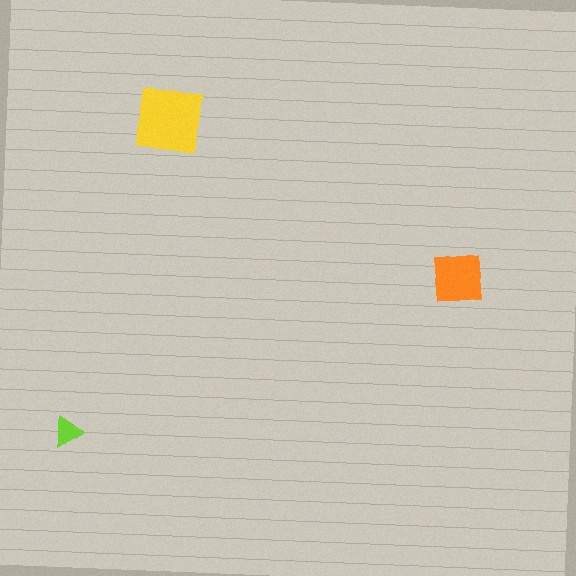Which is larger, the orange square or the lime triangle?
The orange square.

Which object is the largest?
The yellow square.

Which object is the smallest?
The lime triangle.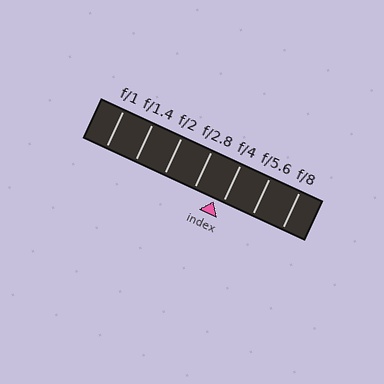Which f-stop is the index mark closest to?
The index mark is closest to f/4.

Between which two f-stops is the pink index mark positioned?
The index mark is between f/2.8 and f/4.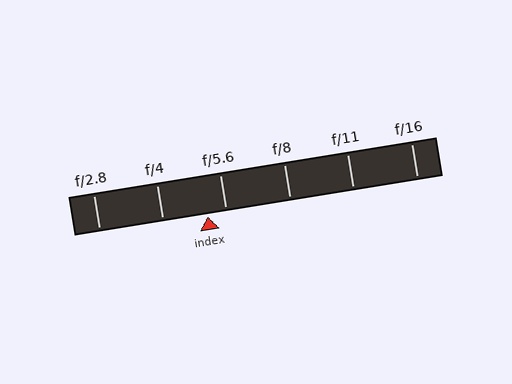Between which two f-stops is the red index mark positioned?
The index mark is between f/4 and f/5.6.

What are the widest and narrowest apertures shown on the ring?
The widest aperture shown is f/2.8 and the narrowest is f/16.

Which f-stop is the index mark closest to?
The index mark is closest to f/5.6.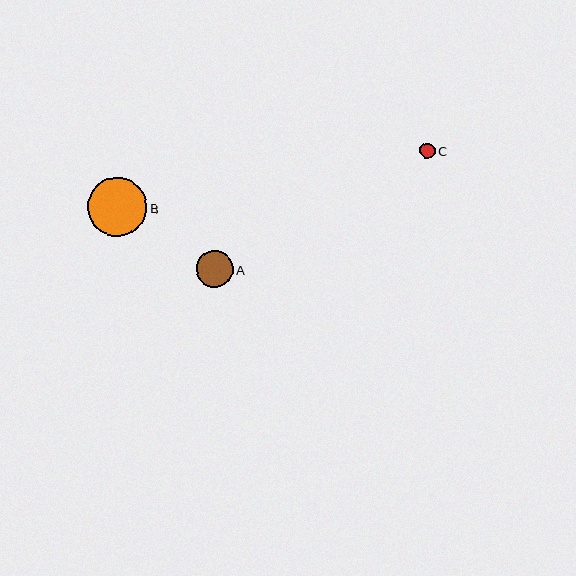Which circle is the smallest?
Circle C is the smallest with a size of approximately 15 pixels.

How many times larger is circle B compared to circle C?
Circle B is approximately 3.9 times the size of circle C.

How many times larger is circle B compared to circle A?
Circle B is approximately 1.6 times the size of circle A.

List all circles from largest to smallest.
From largest to smallest: B, A, C.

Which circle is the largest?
Circle B is the largest with a size of approximately 59 pixels.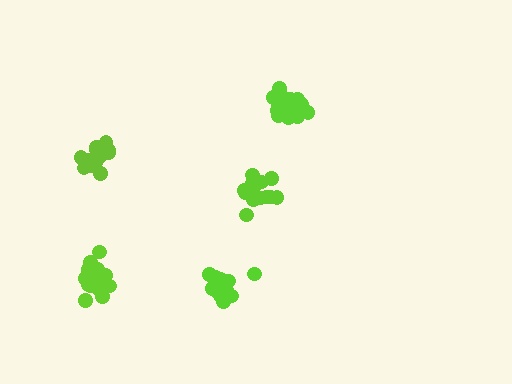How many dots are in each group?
Group 1: 16 dots, Group 2: 20 dots, Group 3: 20 dots, Group 4: 16 dots, Group 5: 20 dots (92 total).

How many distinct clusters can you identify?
There are 5 distinct clusters.